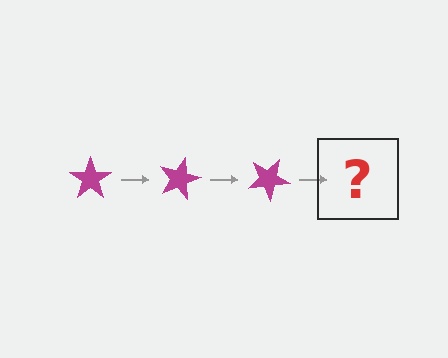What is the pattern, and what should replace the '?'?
The pattern is that the star rotates 15 degrees each step. The '?' should be a magenta star rotated 45 degrees.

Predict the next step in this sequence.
The next step is a magenta star rotated 45 degrees.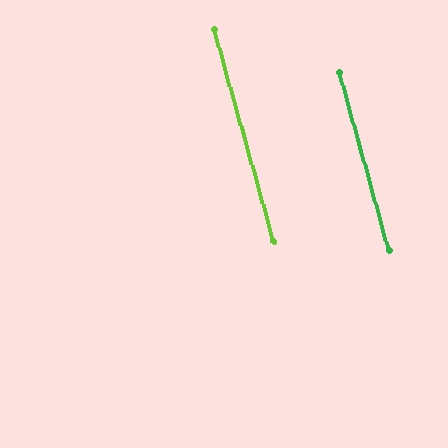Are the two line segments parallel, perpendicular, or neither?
Parallel — their directions differ by only 0.5°.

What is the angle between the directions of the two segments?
Approximately 0 degrees.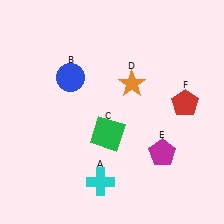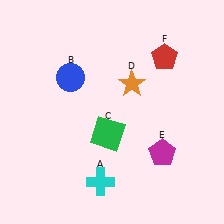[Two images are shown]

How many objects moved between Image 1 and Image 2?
1 object moved between the two images.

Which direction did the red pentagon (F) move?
The red pentagon (F) moved up.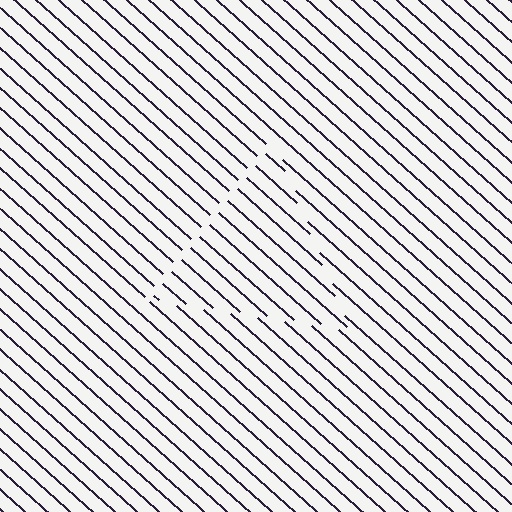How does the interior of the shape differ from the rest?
The interior of the shape contains the same grating, shifted by half a period — the contour is defined by the phase discontinuity where line-ends from the inner and outer gratings abut.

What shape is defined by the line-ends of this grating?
An illusory triangle. The interior of the shape contains the same grating, shifted by half a period — the contour is defined by the phase discontinuity where line-ends from the inner and outer gratings abut.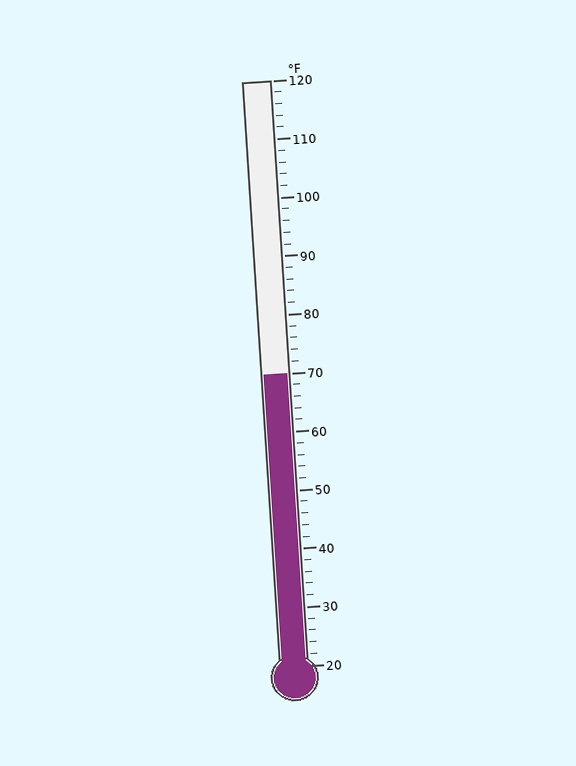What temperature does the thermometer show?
The thermometer shows approximately 70°F.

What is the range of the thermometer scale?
The thermometer scale ranges from 20°F to 120°F.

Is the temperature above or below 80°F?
The temperature is below 80°F.